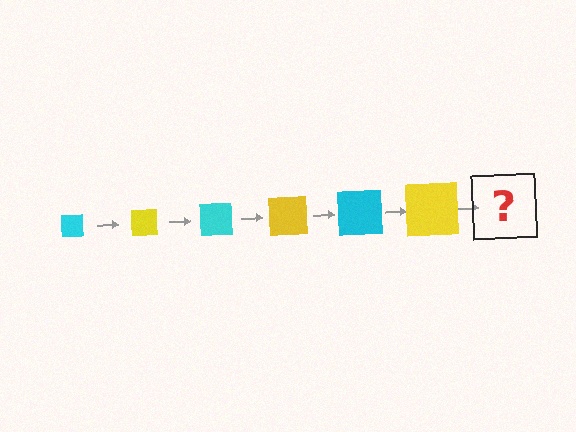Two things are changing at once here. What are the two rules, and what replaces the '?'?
The two rules are that the square grows larger each step and the color cycles through cyan and yellow. The '?' should be a cyan square, larger than the previous one.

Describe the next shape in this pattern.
It should be a cyan square, larger than the previous one.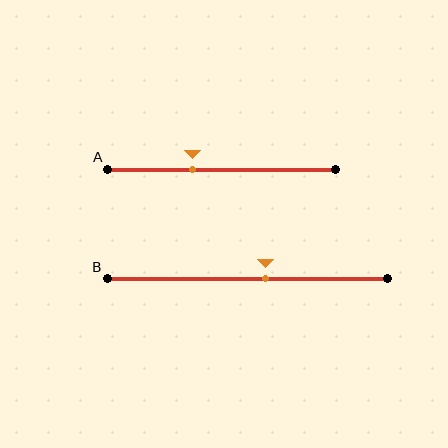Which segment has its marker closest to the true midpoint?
Segment B has its marker closest to the true midpoint.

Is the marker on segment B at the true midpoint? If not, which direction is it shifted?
No, the marker on segment B is shifted to the right by about 7% of the segment length.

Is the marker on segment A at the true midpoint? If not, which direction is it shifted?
No, the marker on segment A is shifted to the left by about 13% of the segment length.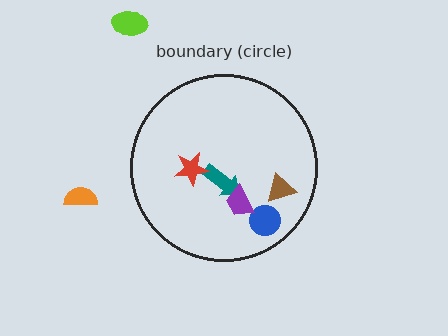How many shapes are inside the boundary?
5 inside, 2 outside.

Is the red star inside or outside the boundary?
Inside.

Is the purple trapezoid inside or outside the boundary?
Inside.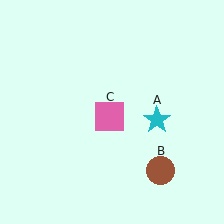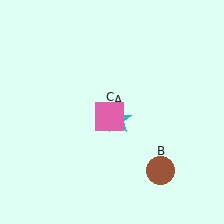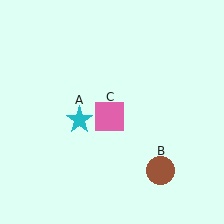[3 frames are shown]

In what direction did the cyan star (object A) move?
The cyan star (object A) moved left.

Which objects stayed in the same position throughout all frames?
Brown circle (object B) and pink square (object C) remained stationary.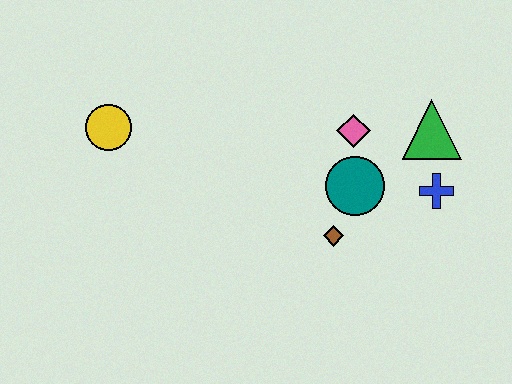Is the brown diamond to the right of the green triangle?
No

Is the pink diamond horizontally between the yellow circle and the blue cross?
Yes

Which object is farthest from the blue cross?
The yellow circle is farthest from the blue cross.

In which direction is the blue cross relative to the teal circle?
The blue cross is to the right of the teal circle.